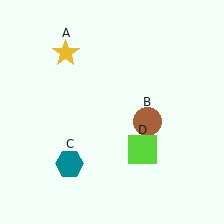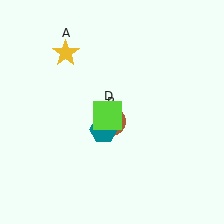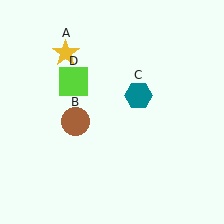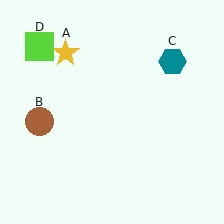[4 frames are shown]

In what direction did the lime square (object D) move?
The lime square (object D) moved up and to the left.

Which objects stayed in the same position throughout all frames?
Yellow star (object A) remained stationary.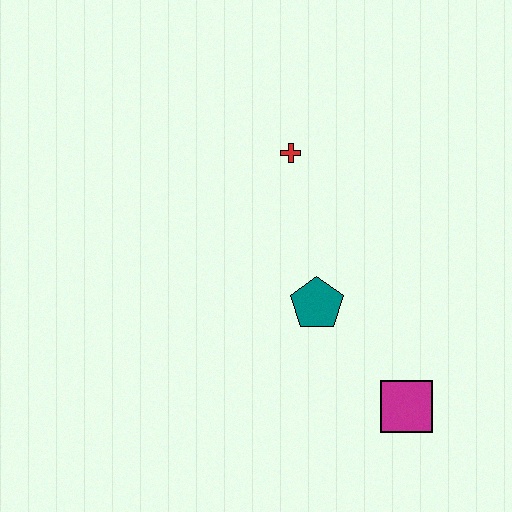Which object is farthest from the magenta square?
The red cross is farthest from the magenta square.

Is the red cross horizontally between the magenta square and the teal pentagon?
No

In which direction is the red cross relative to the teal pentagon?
The red cross is above the teal pentagon.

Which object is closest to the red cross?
The teal pentagon is closest to the red cross.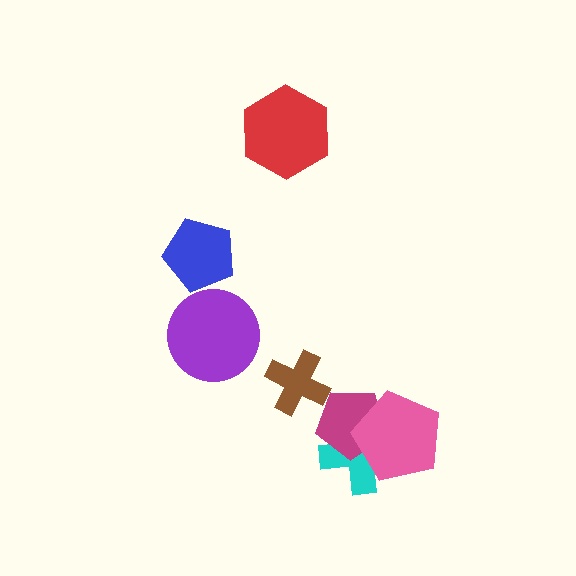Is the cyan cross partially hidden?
Yes, it is partially covered by another shape.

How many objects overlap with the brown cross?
0 objects overlap with the brown cross.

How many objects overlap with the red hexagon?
0 objects overlap with the red hexagon.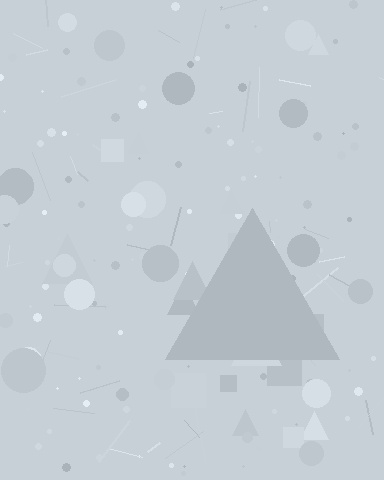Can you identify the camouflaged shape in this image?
The camouflaged shape is a triangle.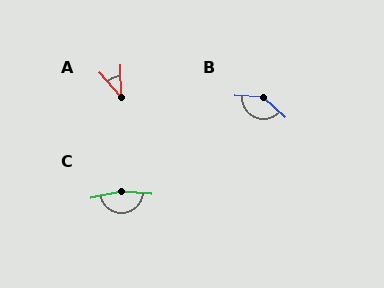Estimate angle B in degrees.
Approximately 140 degrees.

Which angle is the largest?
C, at approximately 163 degrees.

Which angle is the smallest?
A, at approximately 40 degrees.